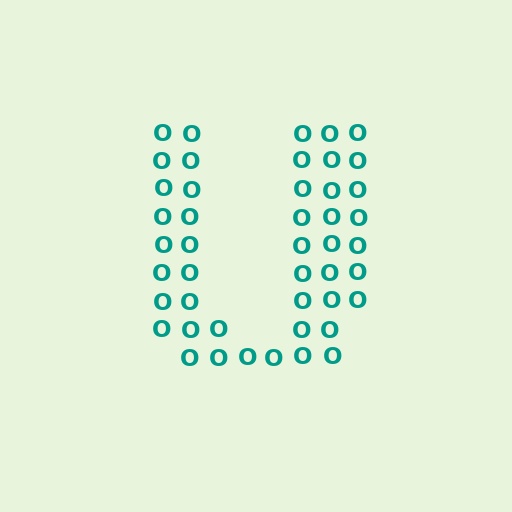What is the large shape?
The large shape is the letter U.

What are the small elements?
The small elements are letter O's.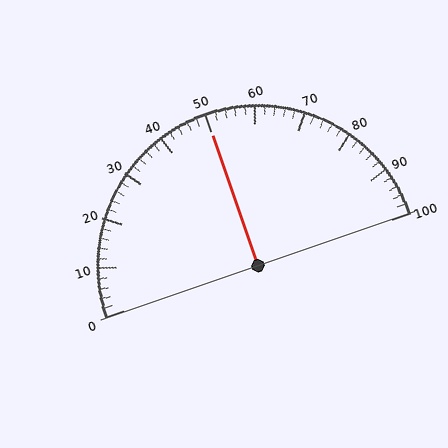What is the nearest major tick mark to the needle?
The nearest major tick mark is 50.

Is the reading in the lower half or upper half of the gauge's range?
The reading is in the upper half of the range (0 to 100).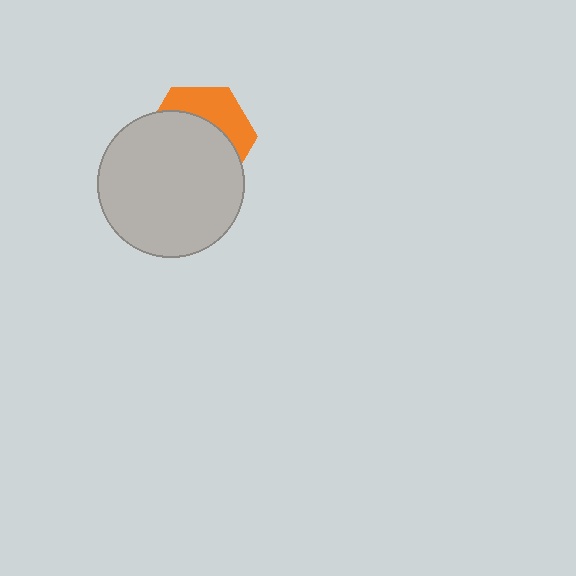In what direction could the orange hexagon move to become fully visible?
The orange hexagon could move up. That would shift it out from behind the light gray circle entirely.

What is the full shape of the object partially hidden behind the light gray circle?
The partially hidden object is an orange hexagon.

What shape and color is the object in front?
The object in front is a light gray circle.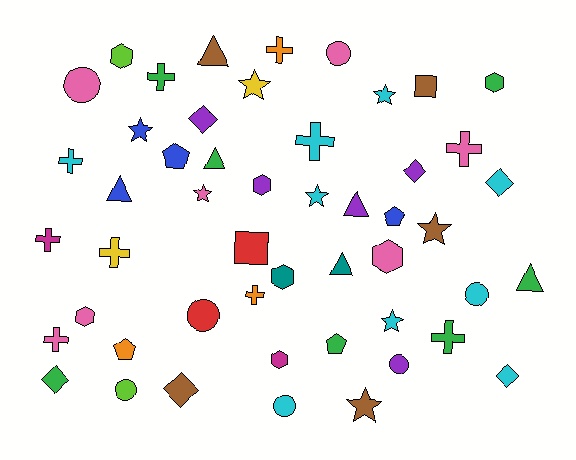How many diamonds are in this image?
There are 6 diamonds.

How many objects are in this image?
There are 50 objects.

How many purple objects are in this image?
There are 5 purple objects.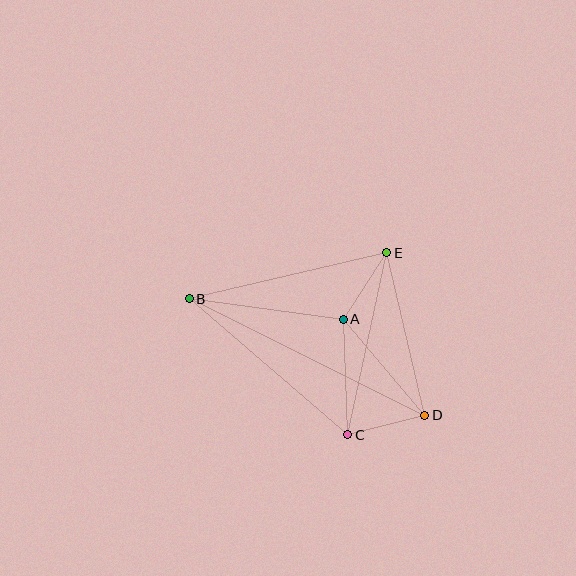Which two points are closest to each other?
Points A and E are closest to each other.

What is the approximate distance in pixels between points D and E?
The distance between D and E is approximately 166 pixels.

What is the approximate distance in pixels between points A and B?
The distance between A and B is approximately 155 pixels.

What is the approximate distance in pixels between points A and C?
The distance between A and C is approximately 116 pixels.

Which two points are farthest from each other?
Points B and D are farthest from each other.